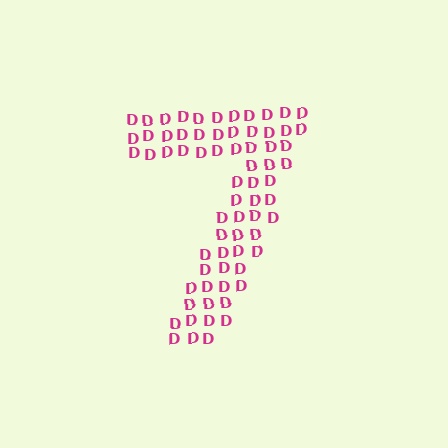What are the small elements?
The small elements are letter D's.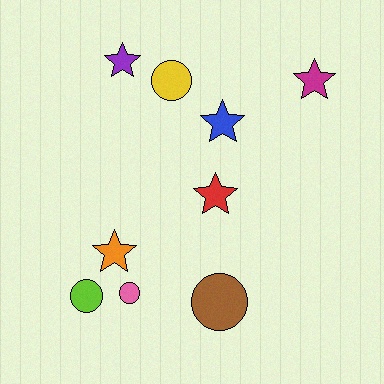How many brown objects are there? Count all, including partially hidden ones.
There is 1 brown object.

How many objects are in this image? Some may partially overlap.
There are 9 objects.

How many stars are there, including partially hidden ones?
There are 5 stars.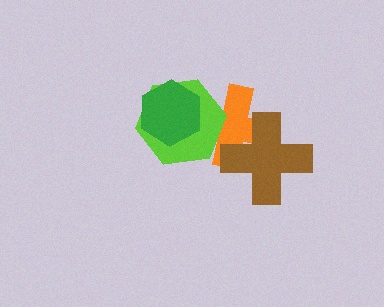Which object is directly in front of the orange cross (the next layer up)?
The lime hexagon is directly in front of the orange cross.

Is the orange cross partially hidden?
Yes, it is partially covered by another shape.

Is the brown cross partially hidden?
No, no other shape covers it.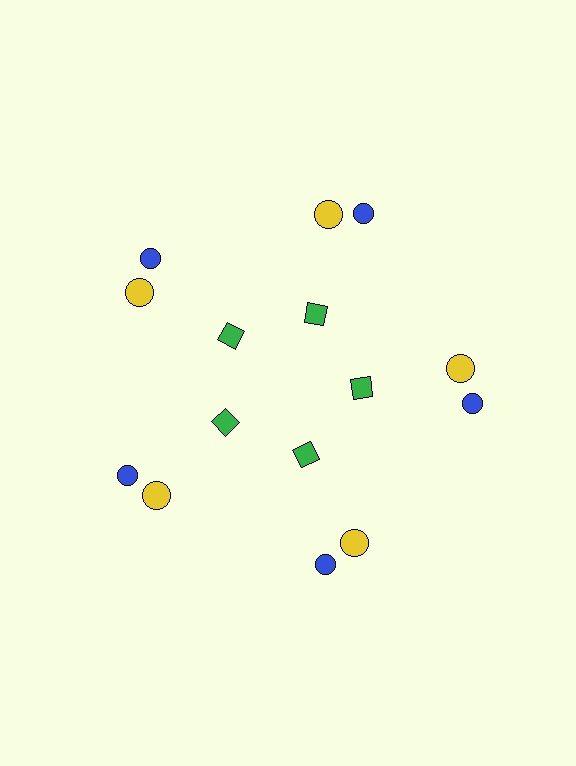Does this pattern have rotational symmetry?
Yes, this pattern has 5-fold rotational symmetry. It looks the same after rotating 72 degrees around the center.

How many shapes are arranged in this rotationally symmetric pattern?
There are 15 shapes, arranged in 5 groups of 3.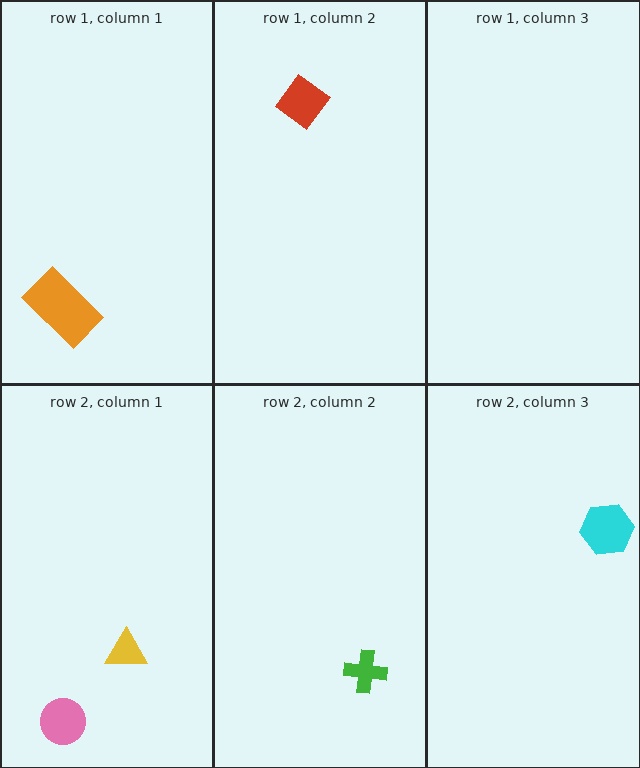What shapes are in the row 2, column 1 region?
The yellow triangle, the pink circle.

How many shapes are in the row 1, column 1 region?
1.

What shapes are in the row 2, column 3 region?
The cyan hexagon.